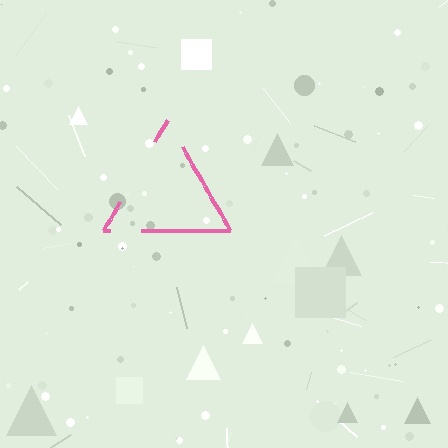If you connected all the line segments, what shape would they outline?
They would outline a triangle.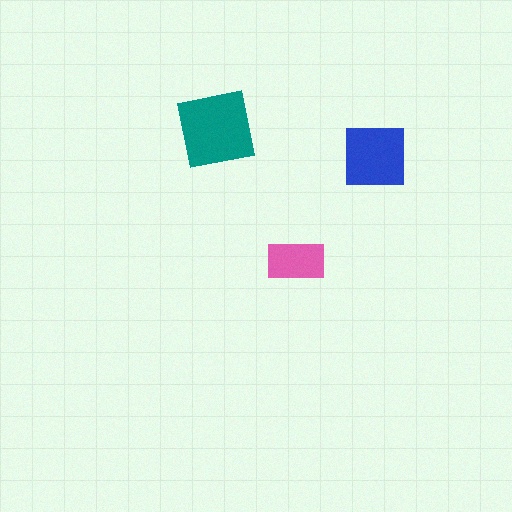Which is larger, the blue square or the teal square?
The teal square.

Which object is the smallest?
The pink rectangle.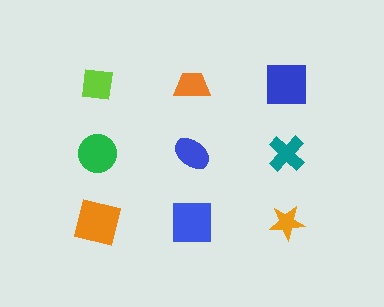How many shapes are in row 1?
3 shapes.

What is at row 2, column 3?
A teal cross.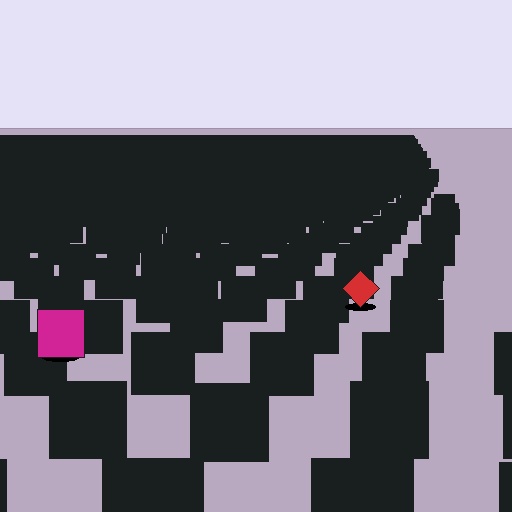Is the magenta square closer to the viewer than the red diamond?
Yes. The magenta square is closer — you can tell from the texture gradient: the ground texture is coarser near it.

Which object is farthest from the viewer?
The red diamond is farthest from the viewer. It appears smaller and the ground texture around it is denser.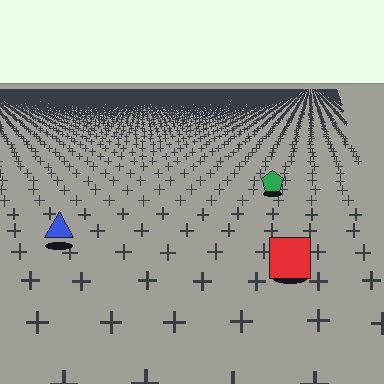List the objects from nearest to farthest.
From nearest to farthest: the red square, the blue triangle, the green pentagon.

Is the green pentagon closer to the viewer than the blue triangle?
No. The blue triangle is closer — you can tell from the texture gradient: the ground texture is coarser near it.